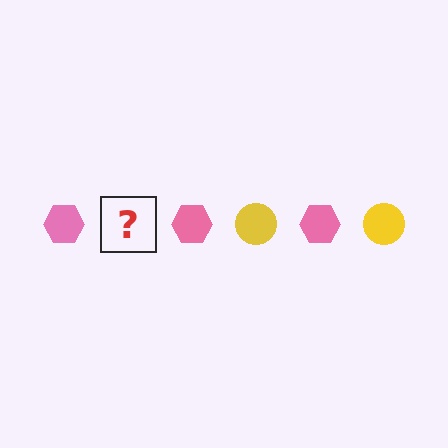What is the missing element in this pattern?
The missing element is a yellow circle.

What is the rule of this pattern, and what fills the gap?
The rule is that the pattern alternates between pink hexagon and yellow circle. The gap should be filled with a yellow circle.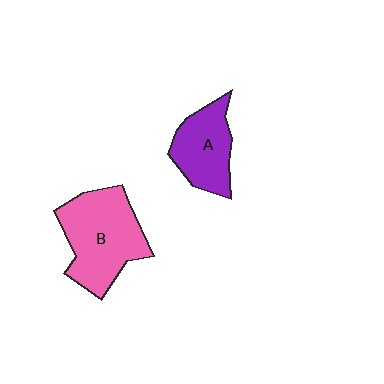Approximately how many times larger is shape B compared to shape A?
Approximately 1.5 times.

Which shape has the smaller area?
Shape A (purple).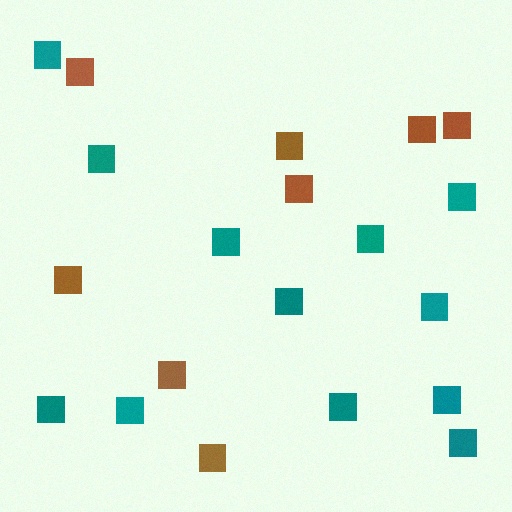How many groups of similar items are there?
There are 2 groups: one group of teal squares (12) and one group of brown squares (8).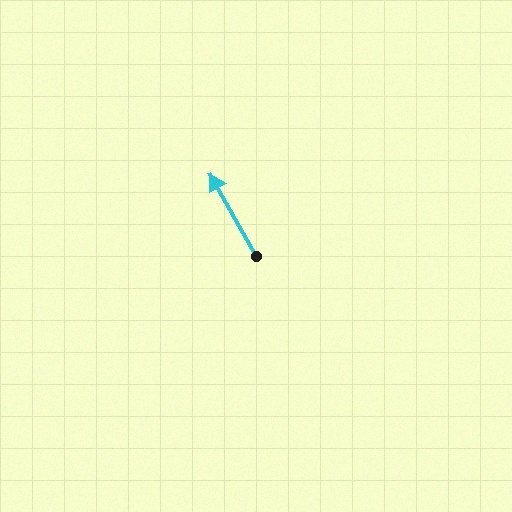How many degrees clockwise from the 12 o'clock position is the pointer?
Approximately 331 degrees.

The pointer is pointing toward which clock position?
Roughly 11 o'clock.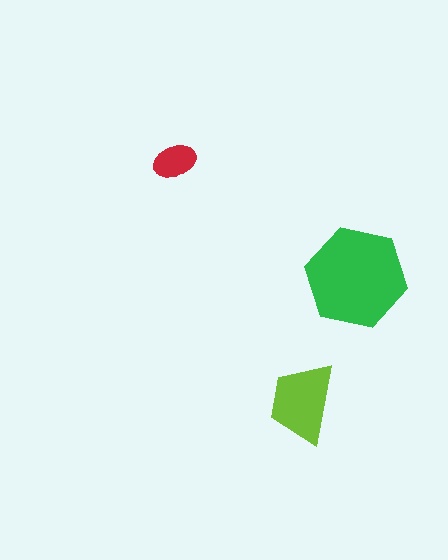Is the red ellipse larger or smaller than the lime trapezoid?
Smaller.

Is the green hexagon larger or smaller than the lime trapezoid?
Larger.